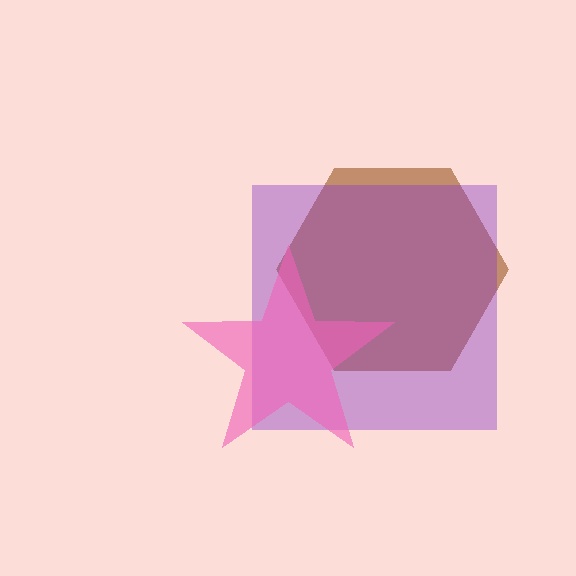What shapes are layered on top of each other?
The layered shapes are: a brown hexagon, a purple square, a pink star.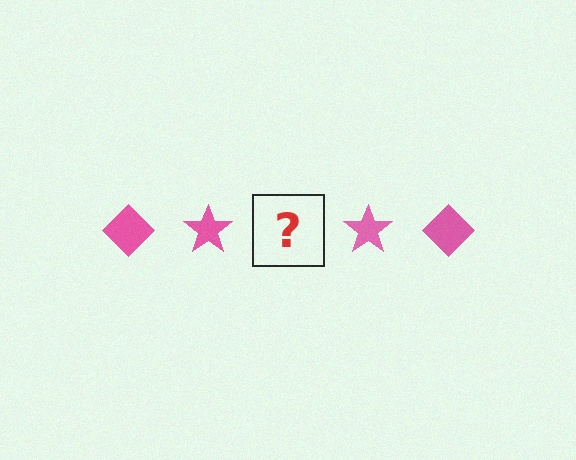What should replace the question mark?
The question mark should be replaced with a pink diamond.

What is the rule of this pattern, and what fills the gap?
The rule is that the pattern cycles through diamond, star shapes in pink. The gap should be filled with a pink diamond.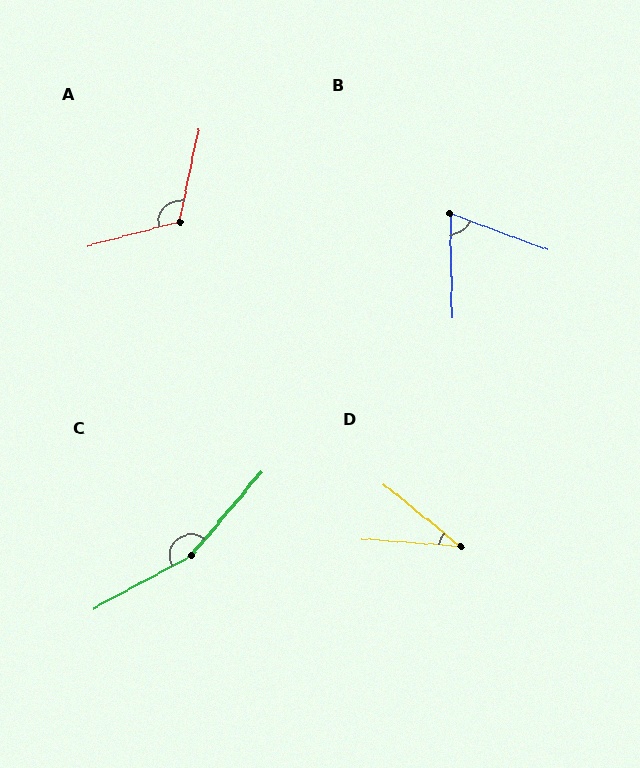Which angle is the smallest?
D, at approximately 35 degrees.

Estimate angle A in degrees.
Approximately 117 degrees.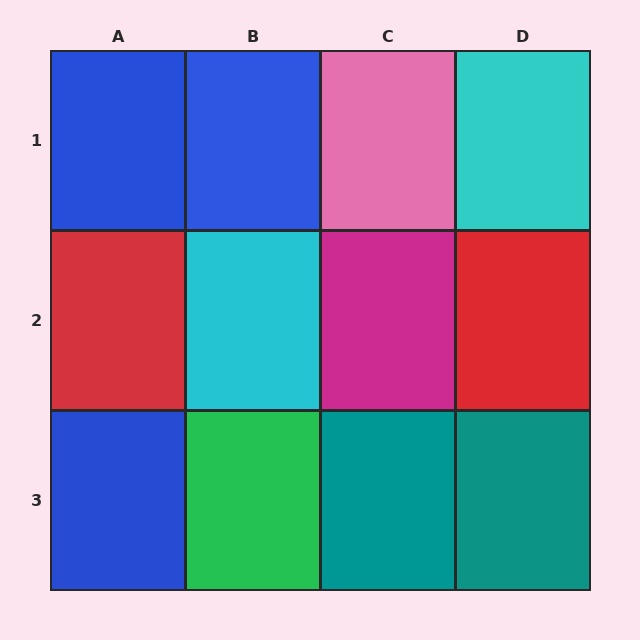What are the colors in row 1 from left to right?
Blue, blue, pink, cyan.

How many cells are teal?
2 cells are teal.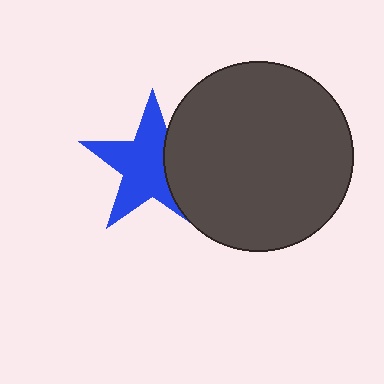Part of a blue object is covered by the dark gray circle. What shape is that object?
It is a star.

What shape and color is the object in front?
The object in front is a dark gray circle.